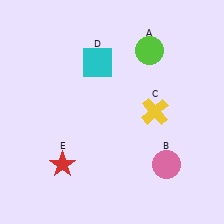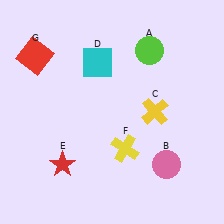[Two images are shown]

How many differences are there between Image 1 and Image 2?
There are 2 differences between the two images.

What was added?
A yellow cross (F), a red square (G) were added in Image 2.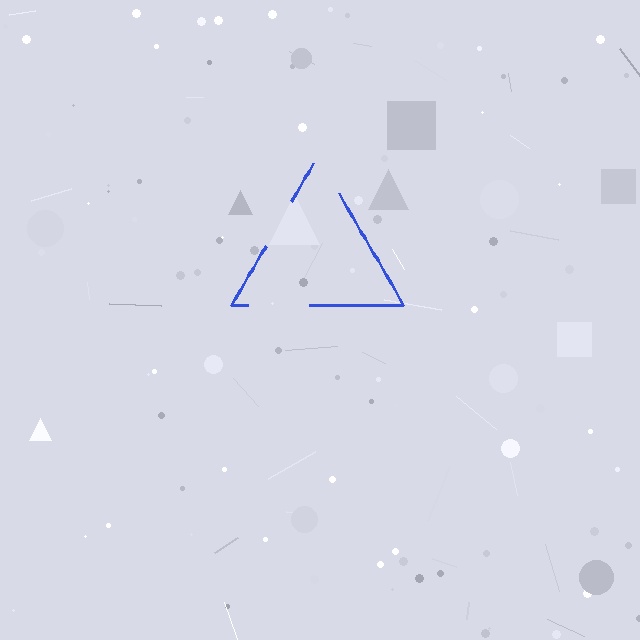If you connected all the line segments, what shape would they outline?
They would outline a triangle.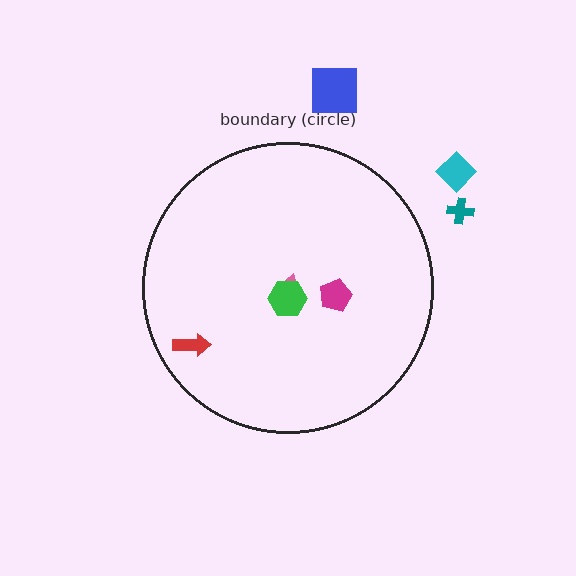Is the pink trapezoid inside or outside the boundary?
Inside.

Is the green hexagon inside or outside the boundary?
Inside.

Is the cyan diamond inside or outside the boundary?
Outside.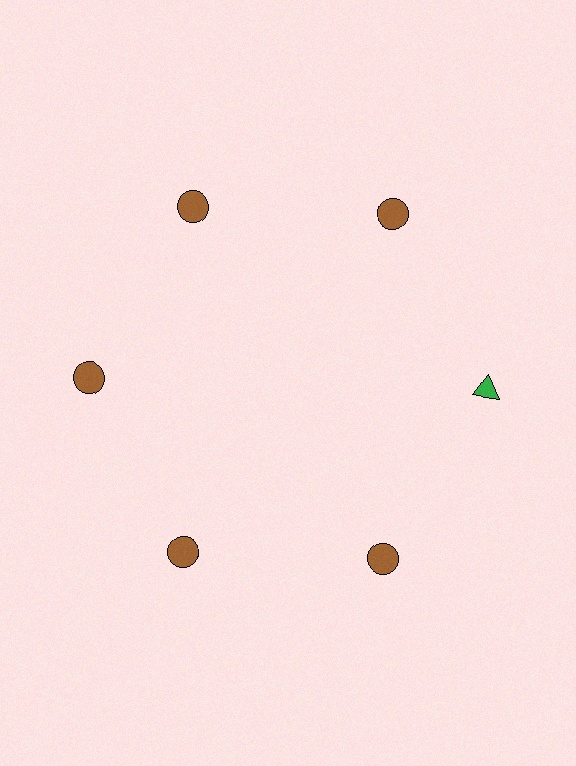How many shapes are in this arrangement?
There are 6 shapes arranged in a ring pattern.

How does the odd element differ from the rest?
It differs in both color (green instead of brown) and shape (triangle instead of circle).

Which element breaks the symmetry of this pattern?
The green triangle at roughly the 3 o'clock position breaks the symmetry. All other shapes are brown circles.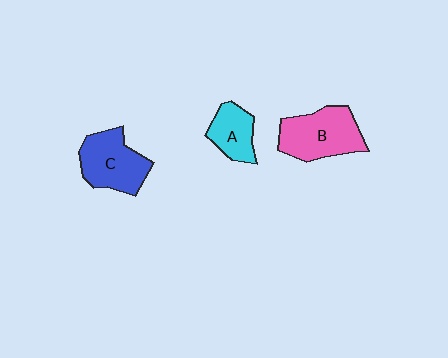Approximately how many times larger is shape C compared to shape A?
Approximately 1.6 times.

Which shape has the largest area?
Shape B (pink).